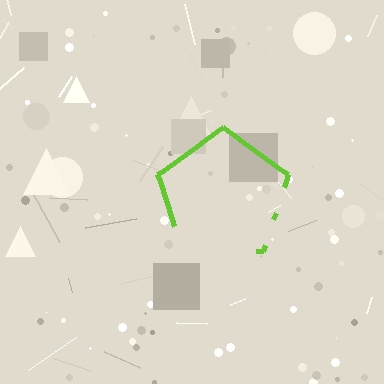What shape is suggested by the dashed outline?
The dashed outline suggests a pentagon.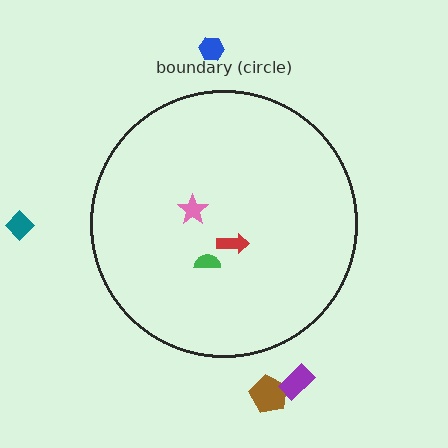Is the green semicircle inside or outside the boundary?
Inside.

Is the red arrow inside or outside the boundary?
Inside.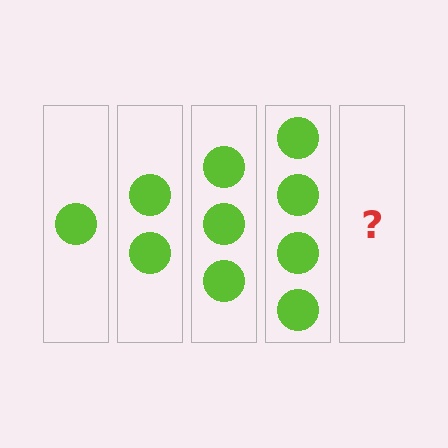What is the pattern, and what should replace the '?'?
The pattern is that each step adds one more circle. The '?' should be 5 circles.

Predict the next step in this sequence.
The next step is 5 circles.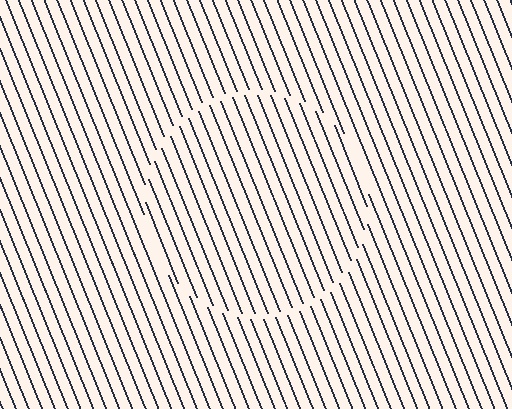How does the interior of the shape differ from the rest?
The interior of the shape contains the same grating, shifted by half a period — the contour is defined by the phase discontinuity where line-ends from the inner and outer gratings abut.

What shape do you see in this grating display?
An illusory circle. The interior of the shape contains the same grating, shifted by half a period — the contour is defined by the phase discontinuity where line-ends from the inner and outer gratings abut.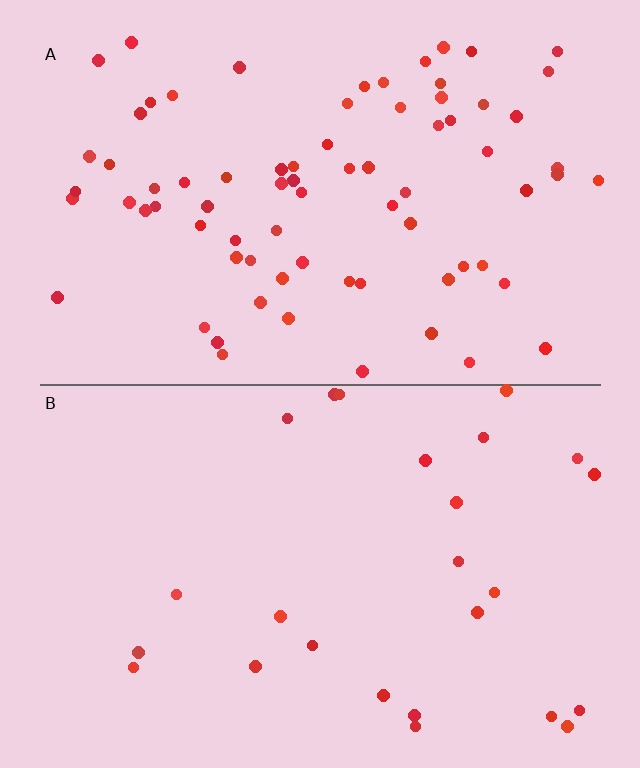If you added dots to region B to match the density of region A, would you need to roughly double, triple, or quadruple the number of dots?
Approximately triple.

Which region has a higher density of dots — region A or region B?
A (the top).